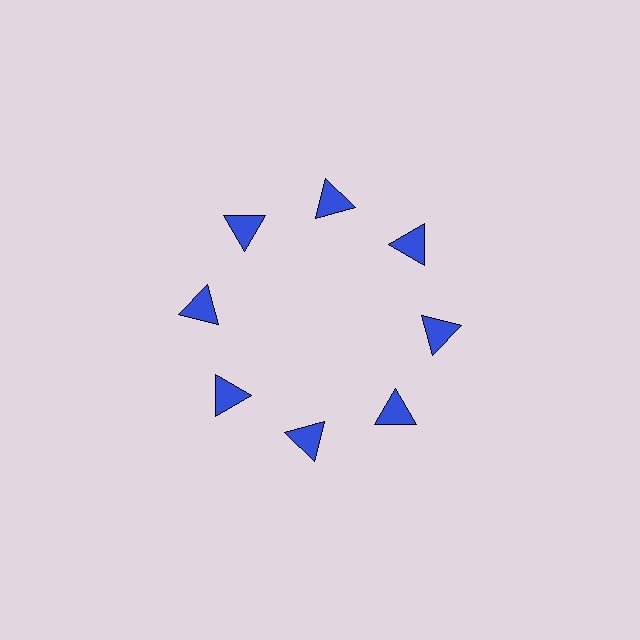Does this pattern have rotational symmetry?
Yes, this pattern has 8-fold rotational symmetry. It looks the same after rotating 45 degrees around the center.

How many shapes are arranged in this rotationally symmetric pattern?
There are 8 shapes, arranged in 8 groups of 1.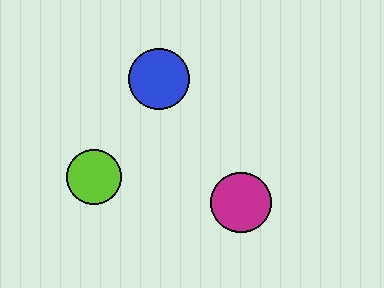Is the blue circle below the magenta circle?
No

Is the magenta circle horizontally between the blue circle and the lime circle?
No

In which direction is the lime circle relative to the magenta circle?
The lime circle is to the left of the magenta circle.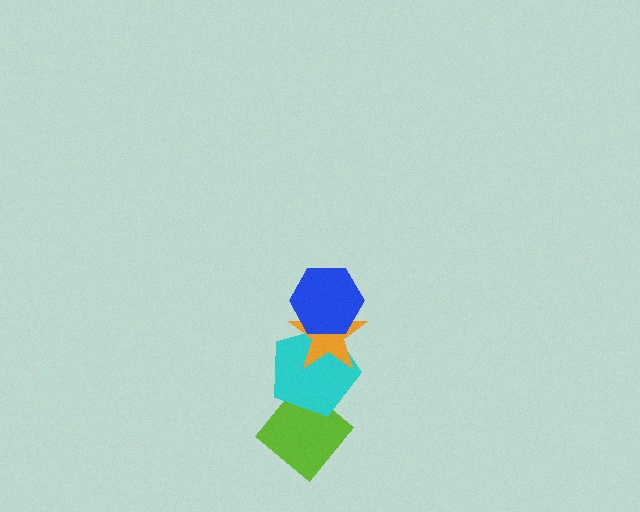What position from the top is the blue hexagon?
The blue hexagon is 1st from the top.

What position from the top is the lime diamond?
The lime diamond is 4th from the top.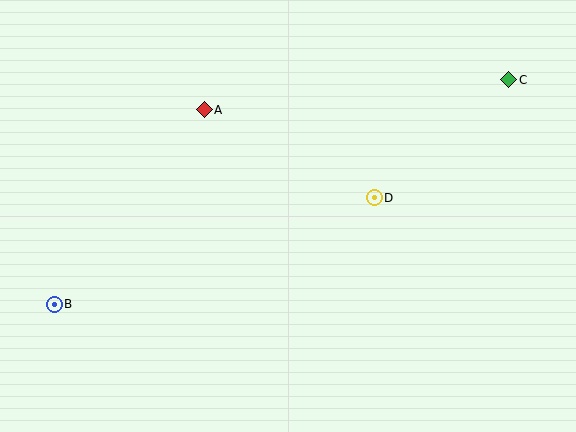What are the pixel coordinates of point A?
Point A is at (204, 110).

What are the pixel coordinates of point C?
Point C is at (509, 80).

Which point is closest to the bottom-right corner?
Point D is closest to the bottom-right corner.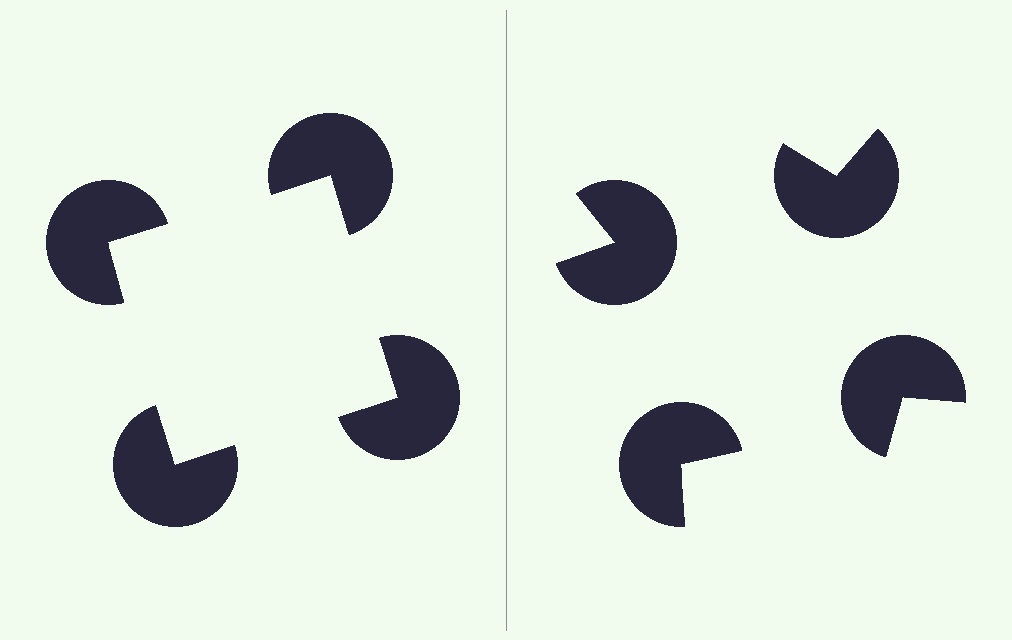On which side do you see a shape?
An illusory square appears on the left side. On the right side the wedge cuts are rotated, so no coherent shape forms.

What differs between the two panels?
The pac-man discs are positioned identically on both sides; only the wedge orientations differ. On the left they align to a square; on the right they are misaligned.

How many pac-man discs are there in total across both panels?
8 — 4 on each side.